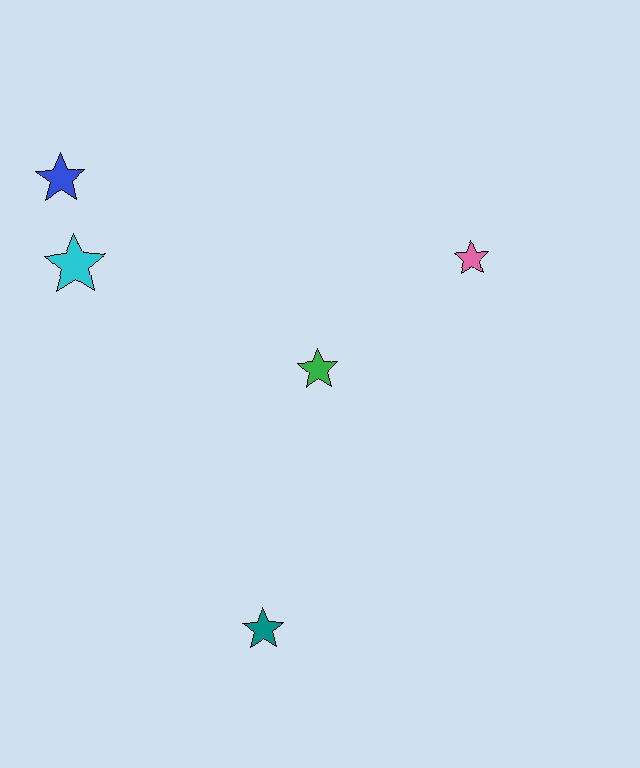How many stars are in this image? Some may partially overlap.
There are 5 stars.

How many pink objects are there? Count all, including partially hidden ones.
There is 1 pink object.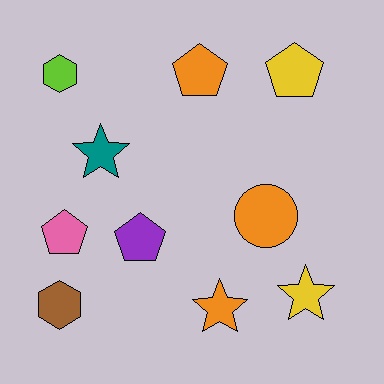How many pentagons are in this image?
There are 4 pentagons.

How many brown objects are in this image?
There is 1 brown object.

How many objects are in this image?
There are 10 objects.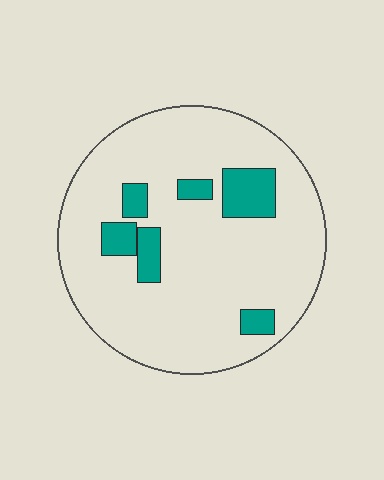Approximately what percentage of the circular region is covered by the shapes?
Approximately 15%.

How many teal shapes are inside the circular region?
6.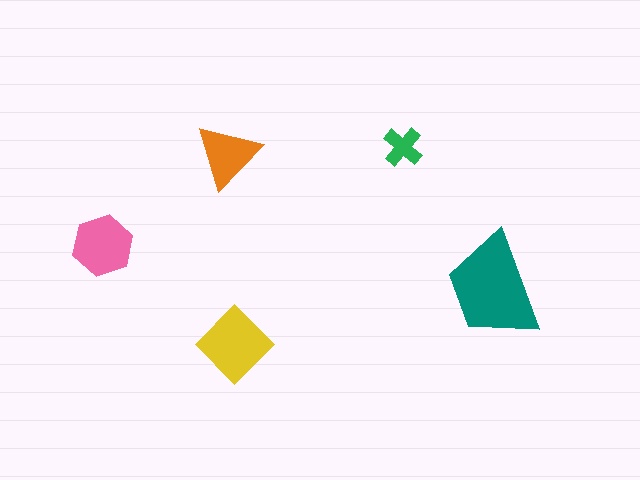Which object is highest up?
The green cross is topmost.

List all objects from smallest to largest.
The green cross, the orange triangle, the pink hexagon, the yellow diamond, the teal trapezoid.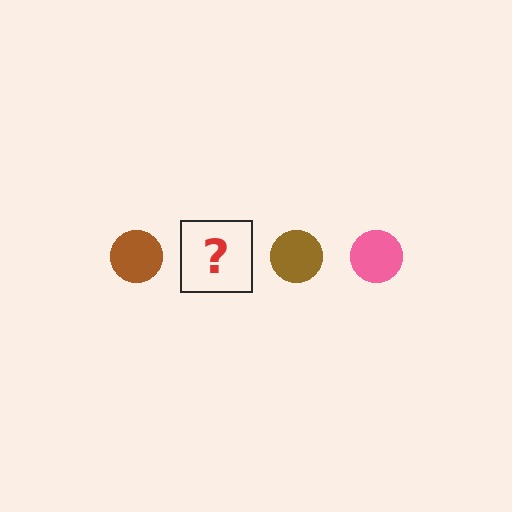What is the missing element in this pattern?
The missing element is a pink circle.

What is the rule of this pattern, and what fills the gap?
The rule is that the pattern cycles through brown, pink circles. The gap should be filled with a pink circle.